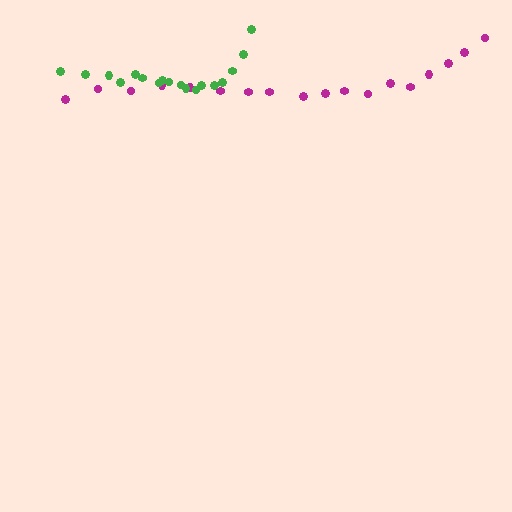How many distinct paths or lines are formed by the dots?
There are 2 distinct paths.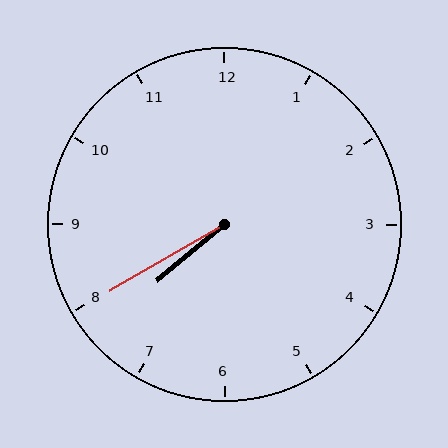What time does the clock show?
7:40.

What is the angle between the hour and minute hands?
Approximately 10 degrees.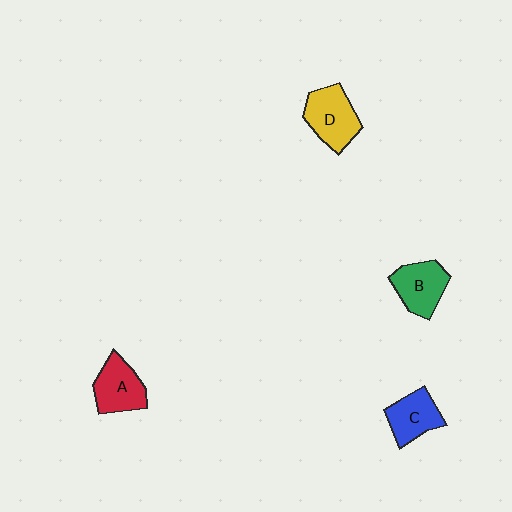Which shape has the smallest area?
Shape C (blue).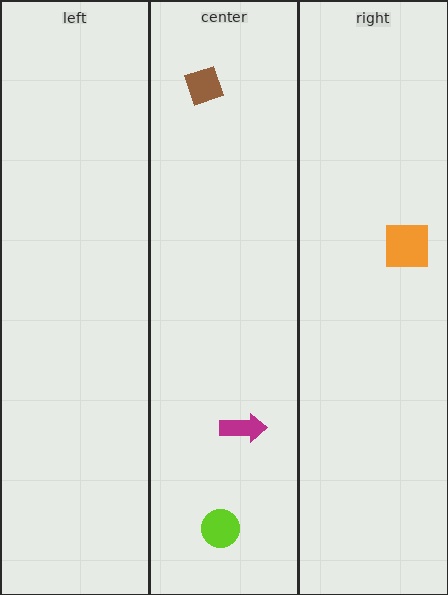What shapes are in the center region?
The brown diamond, the lime circle, the magenta arrow.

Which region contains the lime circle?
The center region.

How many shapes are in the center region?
3.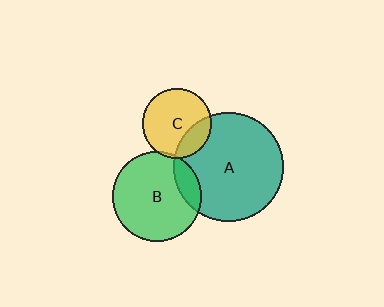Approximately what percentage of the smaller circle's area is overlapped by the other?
Approximately 15%.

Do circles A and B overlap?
Yes.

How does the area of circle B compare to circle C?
Approximately 1.7 times.